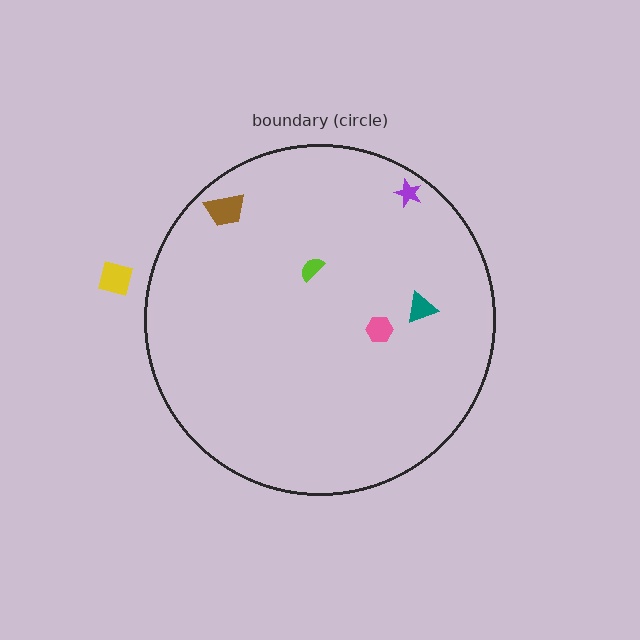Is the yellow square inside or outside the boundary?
Outside.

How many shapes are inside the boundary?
5 inside, 1 outside.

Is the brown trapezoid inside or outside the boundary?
Inside.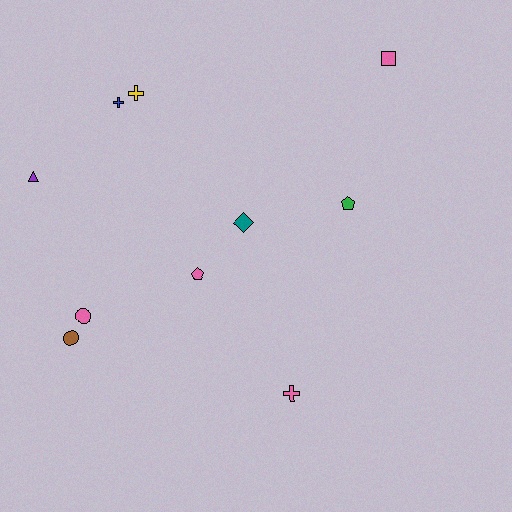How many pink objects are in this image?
There are 4 pink objects.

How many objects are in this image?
There are 10 objects.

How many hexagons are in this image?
There are no hexagons.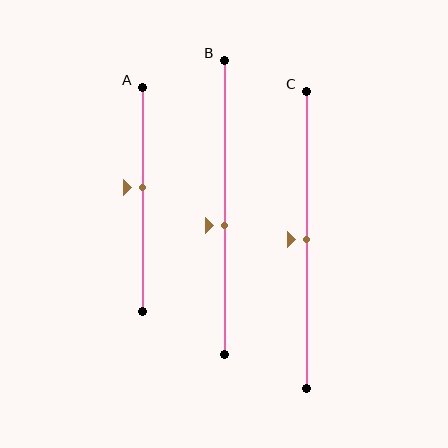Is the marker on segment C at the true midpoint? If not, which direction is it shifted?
Yes, the marker on segment C is at the true midpoint.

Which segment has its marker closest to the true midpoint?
Segment C has its marker closest to the true midpoint.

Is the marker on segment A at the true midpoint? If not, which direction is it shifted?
No, the marker on segment A is shifted upward by about 5% of the segment length.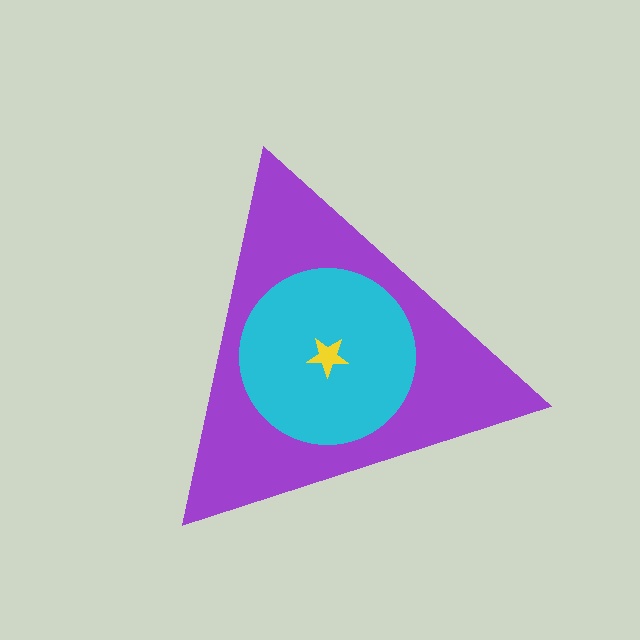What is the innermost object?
The yellow star.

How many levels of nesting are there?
3.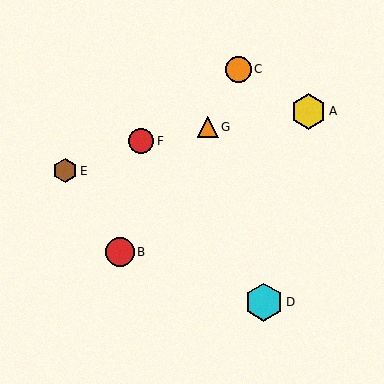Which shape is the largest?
The cyan hexagon (labeled D) is the largest.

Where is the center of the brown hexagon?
The center of the brown hexagon is at (65, 171).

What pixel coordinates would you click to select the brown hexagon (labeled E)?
Click at (65, 171) to select the brown hexagon E.